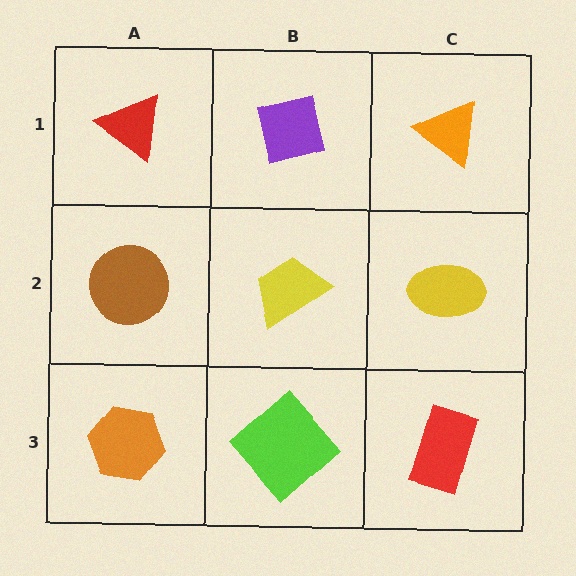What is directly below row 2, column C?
A red rectangle.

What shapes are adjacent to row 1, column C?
A yellow ellipse (row 2, column C), a purple square (row 1, column B).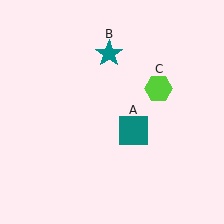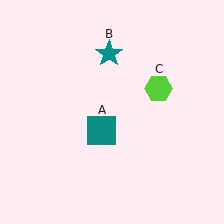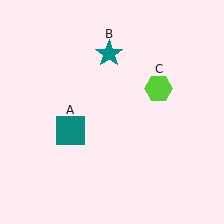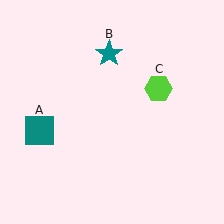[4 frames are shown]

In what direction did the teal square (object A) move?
The teal square (object A) moved left.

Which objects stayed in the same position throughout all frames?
Teal star (object B) and lime hexagon (object C) remained stationary.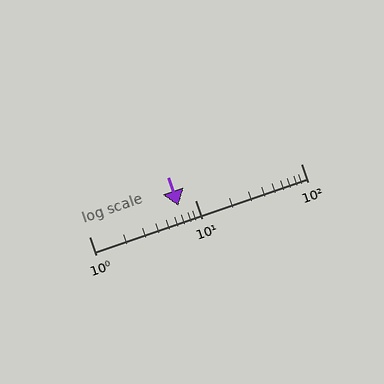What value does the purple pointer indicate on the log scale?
The pointer indicates approximately 7.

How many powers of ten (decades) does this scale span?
The scale spans 2 decades, from 1 to 100.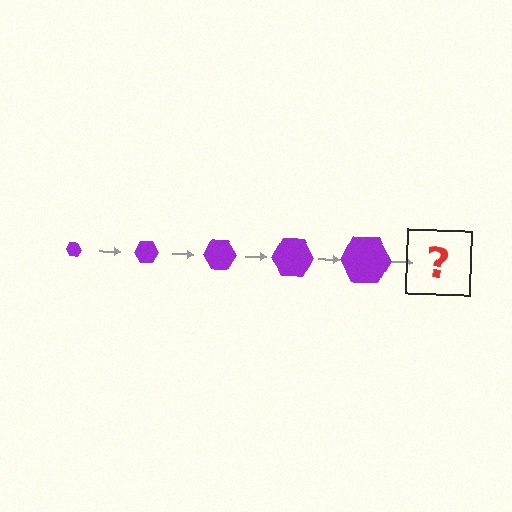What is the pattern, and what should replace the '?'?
The pattern is that the hexagon gets progressively larger each step. The '?' should be a purple hexagon, larger than the previous one.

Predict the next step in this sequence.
The next step is a purple hexagon, larger than the previous one.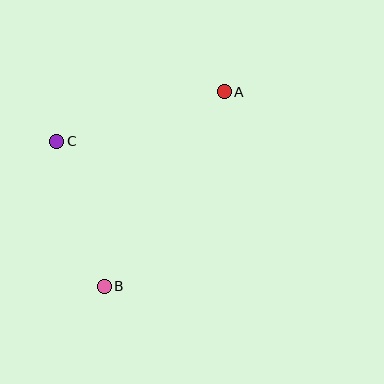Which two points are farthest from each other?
Points A and B are farthest from each other.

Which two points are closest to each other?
Points B and C are closest to each other.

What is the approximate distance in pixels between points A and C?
The distance between A and C is approximately 175 pixels.